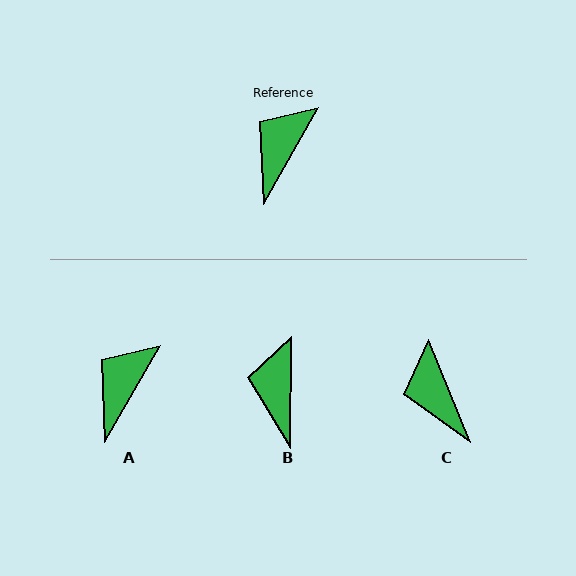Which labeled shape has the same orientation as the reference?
A.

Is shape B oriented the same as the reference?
No, it is off by about 30 degrees.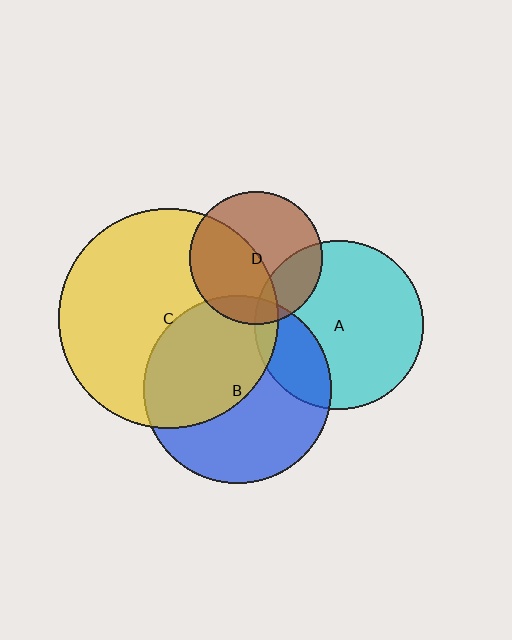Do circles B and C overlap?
Yes.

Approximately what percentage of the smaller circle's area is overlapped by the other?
Approximately 50%.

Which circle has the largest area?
Circle C (yellow).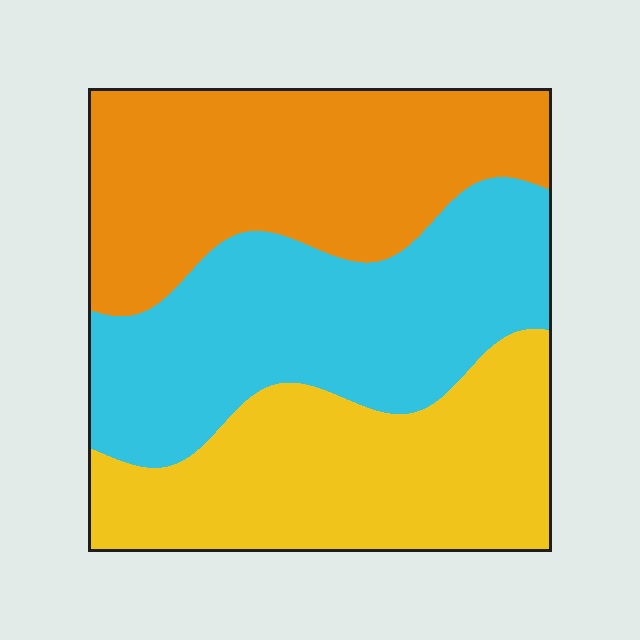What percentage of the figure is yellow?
Yellow covers around 30% of the figure.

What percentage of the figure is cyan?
Cyan takes up about one third (1/3) of the figure.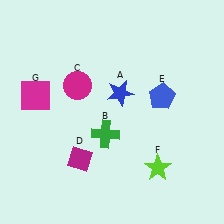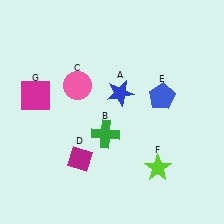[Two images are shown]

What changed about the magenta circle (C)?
In Image 1, C is magenta. In Image 2, it changed to pink.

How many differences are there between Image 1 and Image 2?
There is 1 difference between the two images.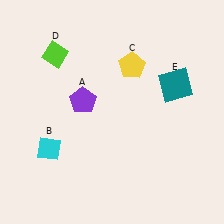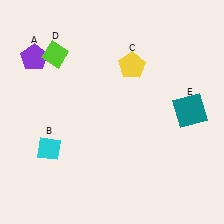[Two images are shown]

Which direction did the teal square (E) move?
The teal square (E) moved down.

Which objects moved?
The objects that moved are: the purple pentagon (A), the teal square (E).